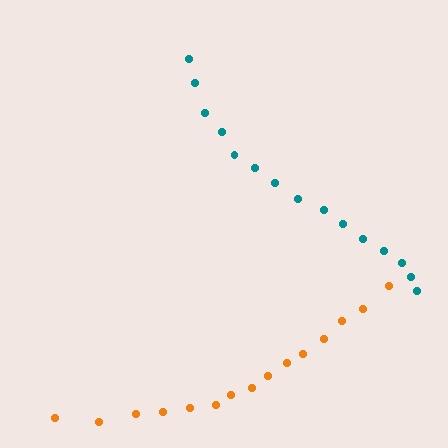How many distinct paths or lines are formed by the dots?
There are 2 distinct paths.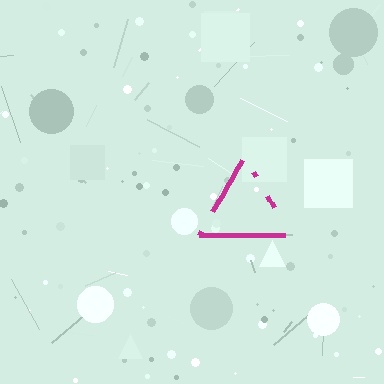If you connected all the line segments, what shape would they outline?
They would outline a triangle.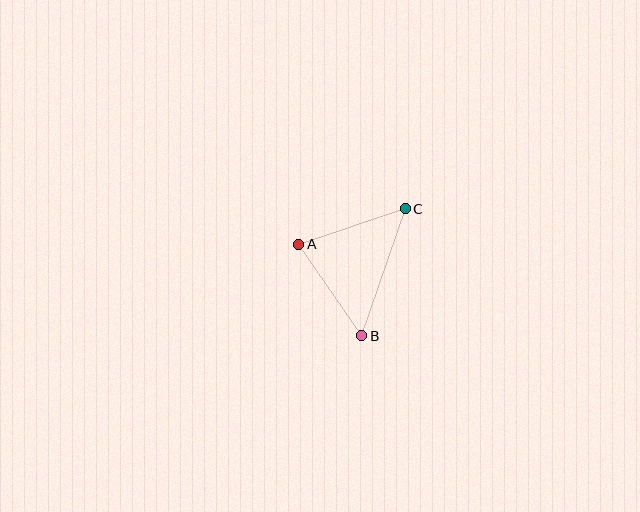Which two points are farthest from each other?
Points B and C are farthest from each other.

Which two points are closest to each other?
Points A and B are closest to each other.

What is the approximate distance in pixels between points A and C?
The distance between A and C is approximately 112 pixels.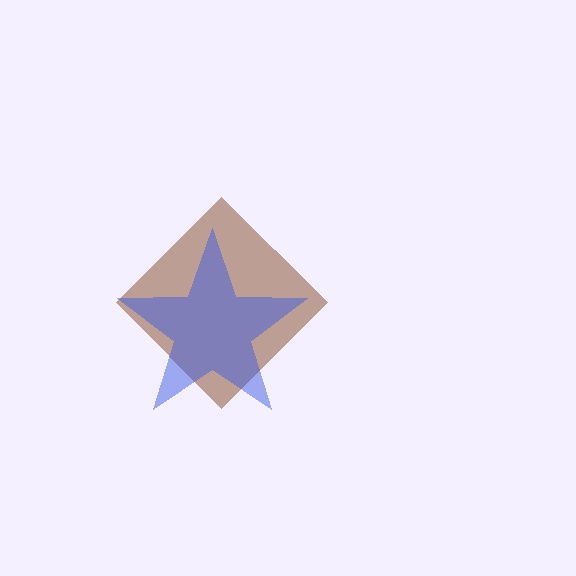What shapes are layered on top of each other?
The layered shapes are: a brown diamond, a blue star.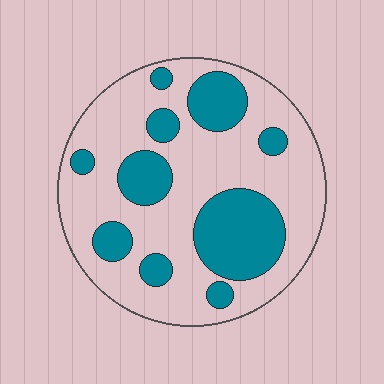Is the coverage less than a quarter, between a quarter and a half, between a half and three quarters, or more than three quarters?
Between a quarter and a half.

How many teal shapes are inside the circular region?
10.